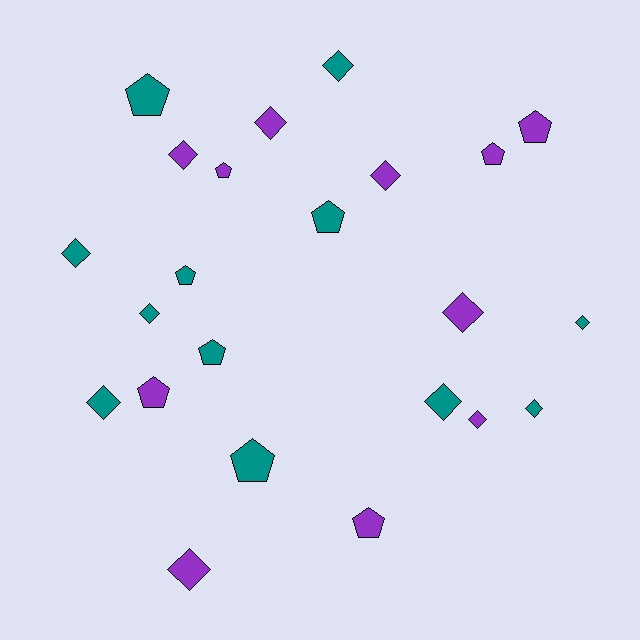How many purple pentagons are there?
There are 5 purple pentagons.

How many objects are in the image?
There are 23 objects.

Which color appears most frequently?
Teal, with 12 objects.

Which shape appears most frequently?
Diamond, with 13 objects.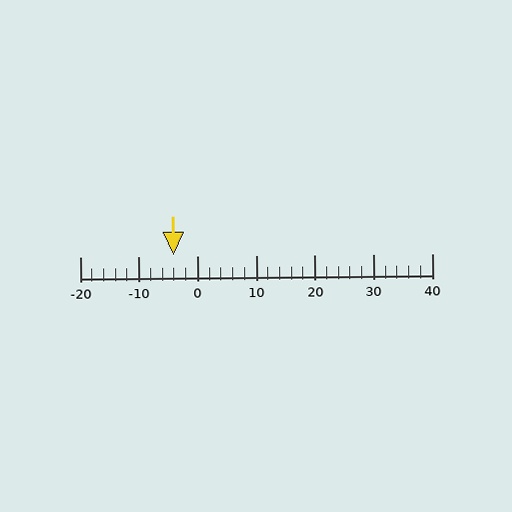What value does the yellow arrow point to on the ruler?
The yellow arrow points to approximately -4.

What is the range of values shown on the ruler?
The ruler shows values from -20 to 40.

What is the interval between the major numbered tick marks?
The major tick marks are spaced 10 units apart.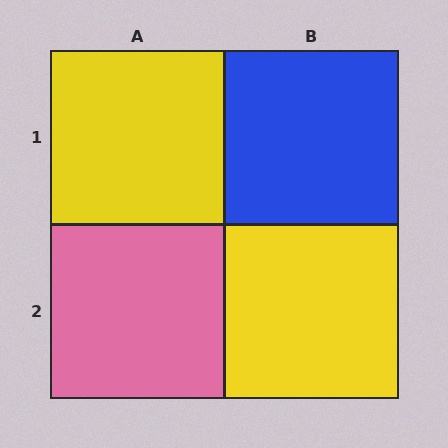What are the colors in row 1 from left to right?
Yellow, blue.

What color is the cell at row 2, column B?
Yellow.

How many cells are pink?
1 cell is pink.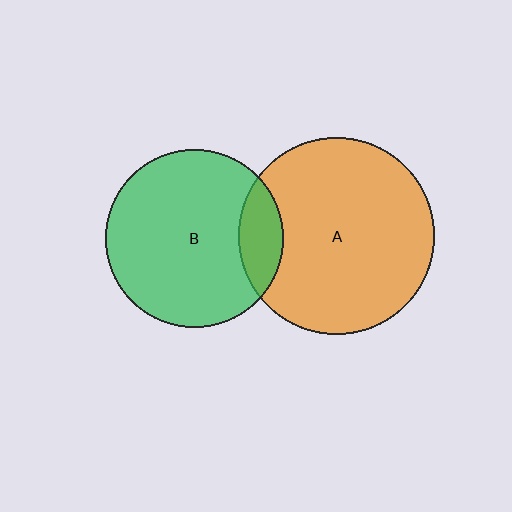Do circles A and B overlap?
Yes.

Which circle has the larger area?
Circle A (orange).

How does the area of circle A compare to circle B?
Approximately 1.2 times.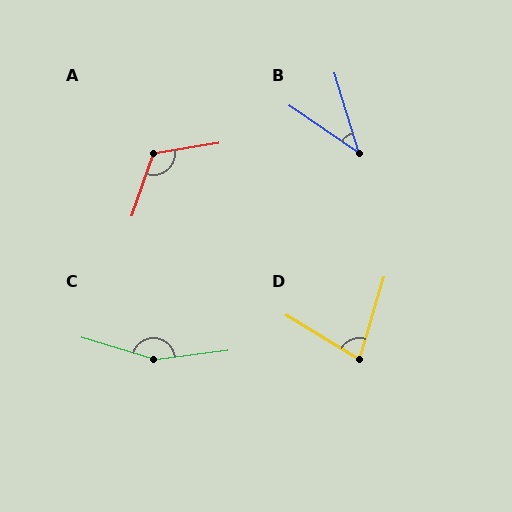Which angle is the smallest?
B, at approximately 38 degrees.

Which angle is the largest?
C, at approximately 156 degrees.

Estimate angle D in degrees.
Approximately 76 degrees.